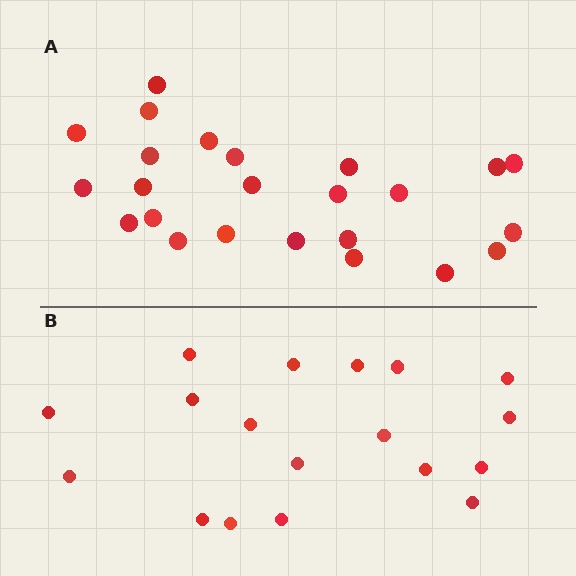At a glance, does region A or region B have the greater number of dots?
Region A (the top region) has more dots.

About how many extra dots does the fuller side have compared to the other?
Region A has about 6 more dots than region B.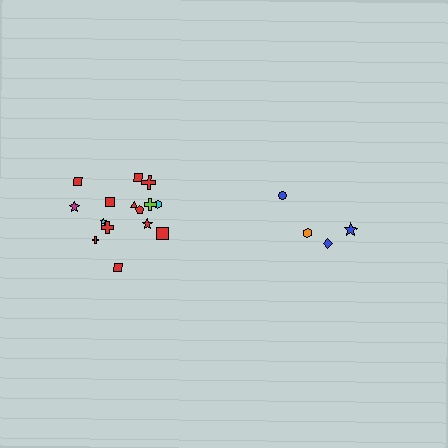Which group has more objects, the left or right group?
The left group.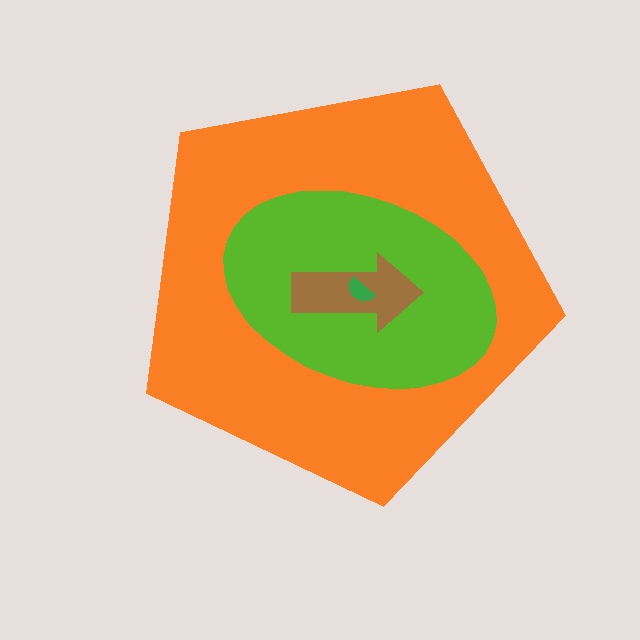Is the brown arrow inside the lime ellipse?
Yes.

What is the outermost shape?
The orange pentagon.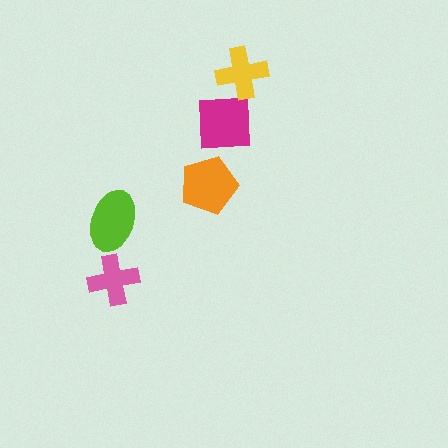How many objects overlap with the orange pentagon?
0 objects overlap with the orange pentagon.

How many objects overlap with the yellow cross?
1 object overlaps with the yellow cross.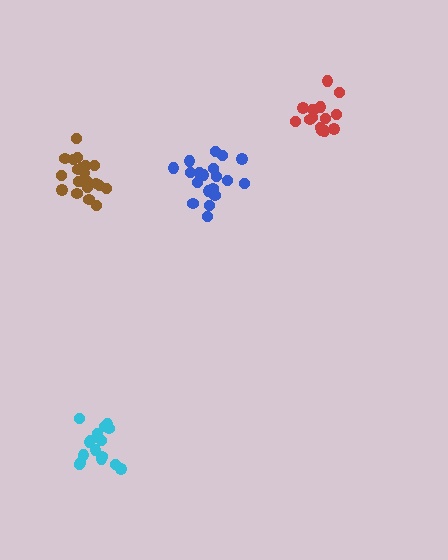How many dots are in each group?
Group 1: 21 dots, Group 2: 17 dots, Group 3: 19 dots, Group 4: 15 dots (72 total).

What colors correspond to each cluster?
The clusters are colored: brown, cyan, blue, red.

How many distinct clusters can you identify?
There are 4 distinct clusters.